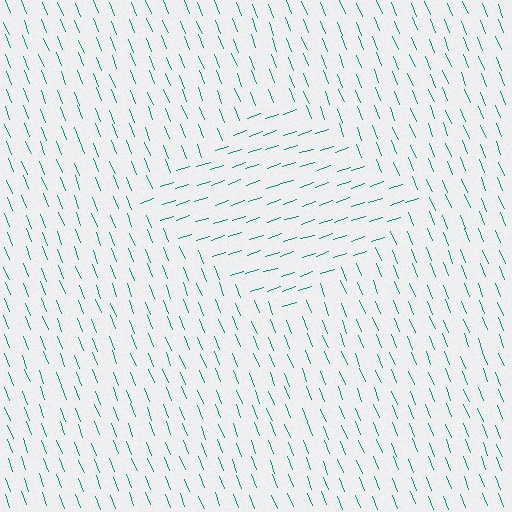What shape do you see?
I see a diamond.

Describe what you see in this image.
The image is filled with small teal line segments. A diamond region in the image has lines oriented differently from the surrounding lines, creating a visible texture boundary.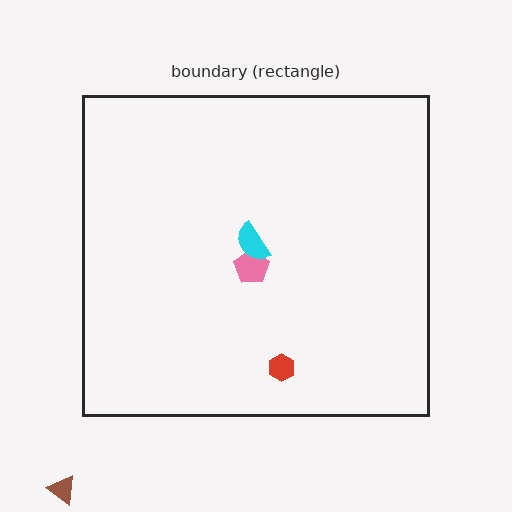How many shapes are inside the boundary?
3 inside, 1 outside.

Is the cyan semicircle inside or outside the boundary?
Inside.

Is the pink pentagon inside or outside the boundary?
Inside.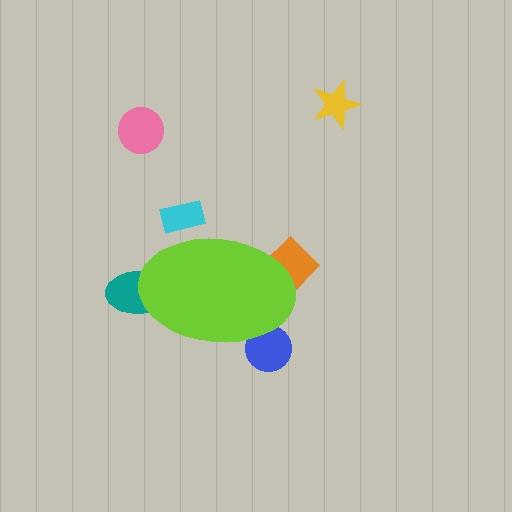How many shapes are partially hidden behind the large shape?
4 shapes are partially hidden.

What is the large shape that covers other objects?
A lime ellipse.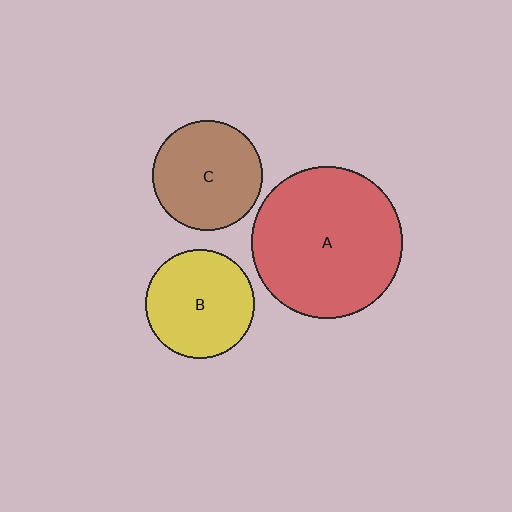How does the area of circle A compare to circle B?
Approximately 1.9 times.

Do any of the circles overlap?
No, none of the circles overlap.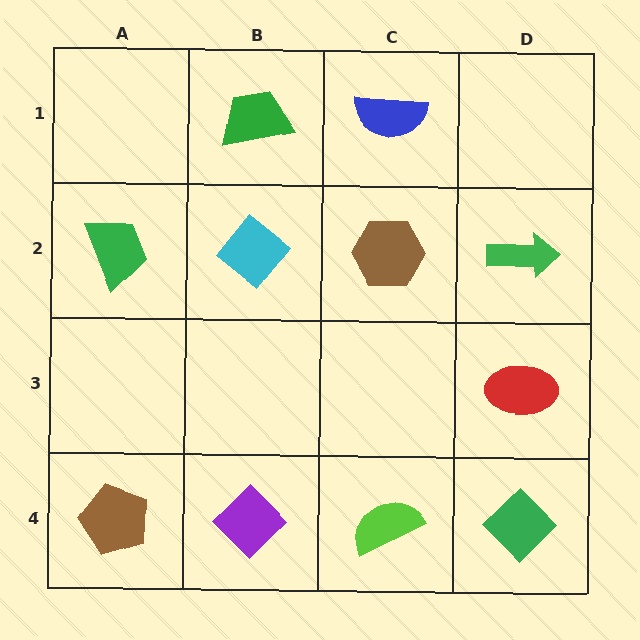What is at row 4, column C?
A lime semicircle.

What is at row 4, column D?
A green diamond.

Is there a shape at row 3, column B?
No, that cell is empty.